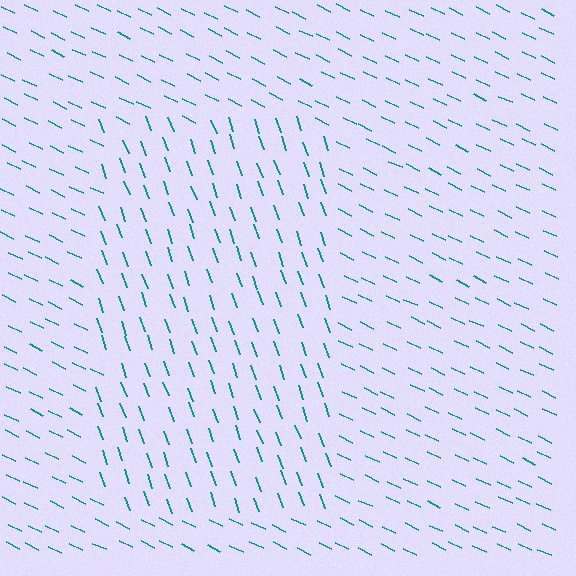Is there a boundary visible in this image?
Yes, there is a texture boundary formed by a change in line orientation.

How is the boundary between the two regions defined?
The boundary is defined purely by a change in line orientation (approximately 45 degrees difference). All lines are the same color and thickness.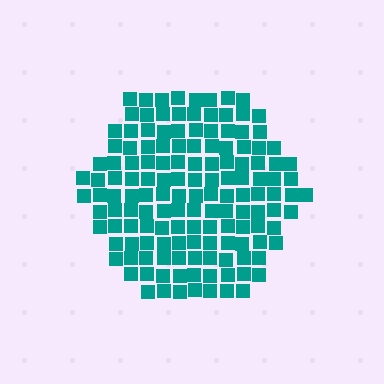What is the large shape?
The large shape is a hexagon.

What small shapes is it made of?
It is made of small squares.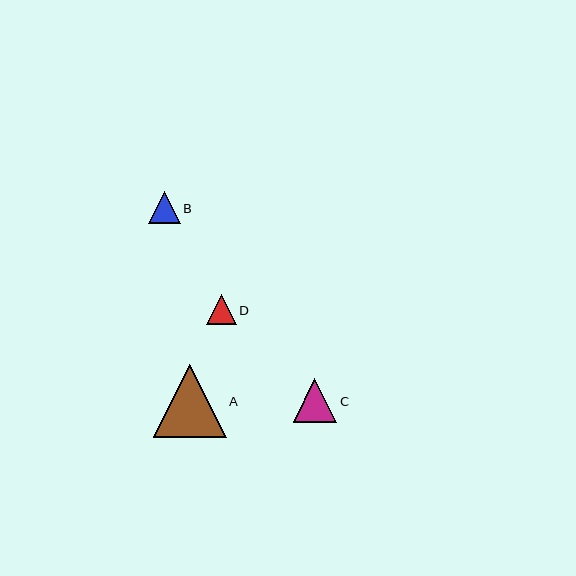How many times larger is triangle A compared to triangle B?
Triangle A is approximately 2.3 times the size of triangle B.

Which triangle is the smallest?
Triangle D is the smallest with a size of approximately 30 pixels.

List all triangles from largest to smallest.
From largest to smallest: A, C, B, D.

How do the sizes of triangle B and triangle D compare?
Triangle B and triangle D are approximately the same size.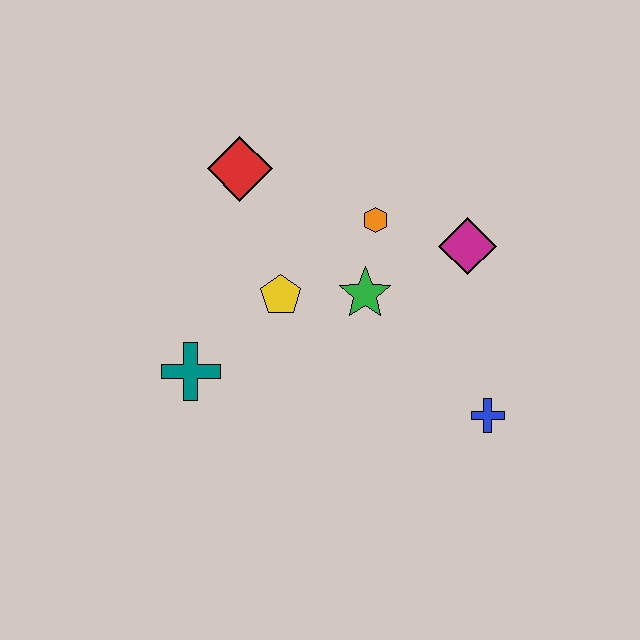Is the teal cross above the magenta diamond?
No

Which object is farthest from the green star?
The teal cross is farthest from the green star.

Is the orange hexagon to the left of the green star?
No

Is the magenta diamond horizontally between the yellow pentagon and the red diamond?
No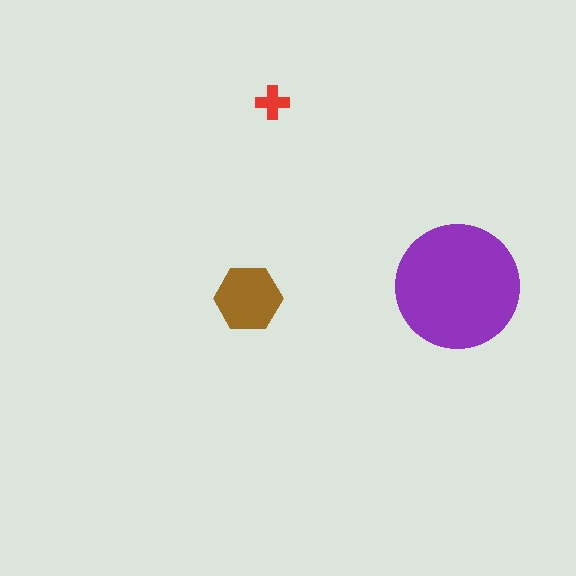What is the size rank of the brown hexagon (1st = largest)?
2nd.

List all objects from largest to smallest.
The purple circle, the brown hexagon, the red cross.